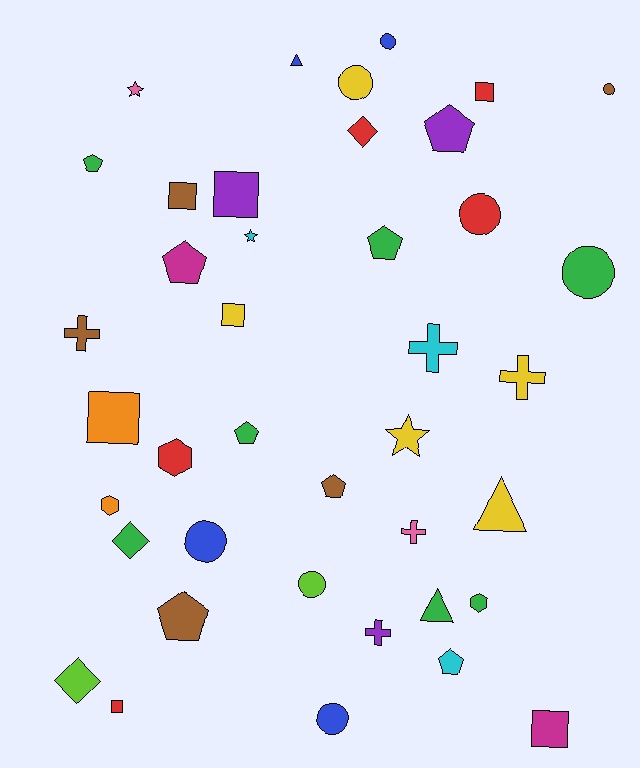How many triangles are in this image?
There are 3 triangles.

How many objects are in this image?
There are 40 objects.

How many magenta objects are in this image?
There are 2 magenta objects.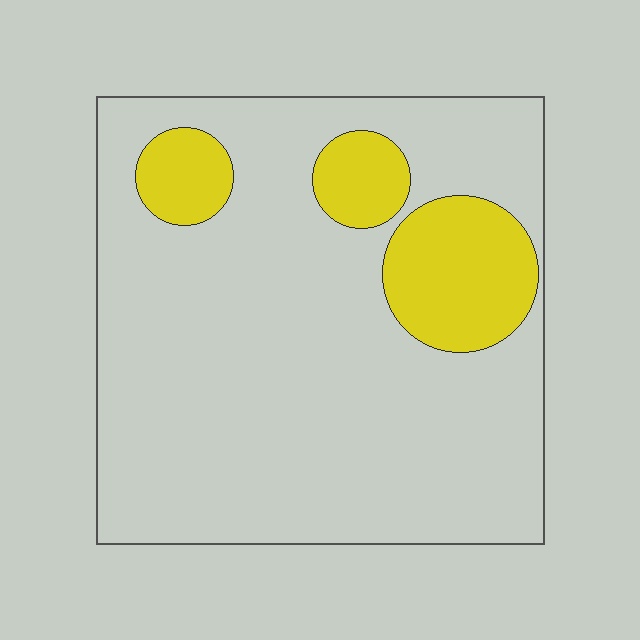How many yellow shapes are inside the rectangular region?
3.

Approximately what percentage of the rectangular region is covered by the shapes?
Approximately 15%.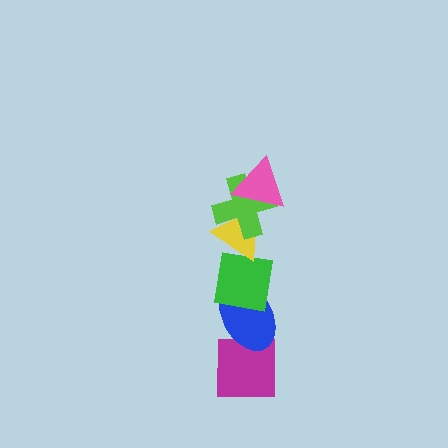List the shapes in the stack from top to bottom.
From top to bottom: the pink triangle, the lime cross, the yellow triangle, the green square, the blue ellipse, the magenta square.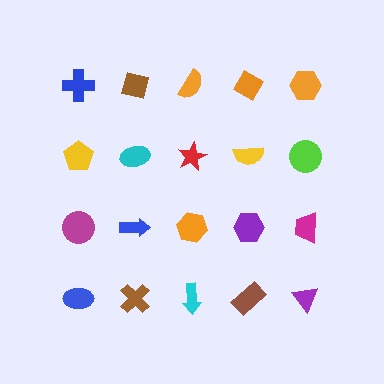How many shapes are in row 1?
5 shapes.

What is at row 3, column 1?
A magenta circle.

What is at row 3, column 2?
A blue arrow.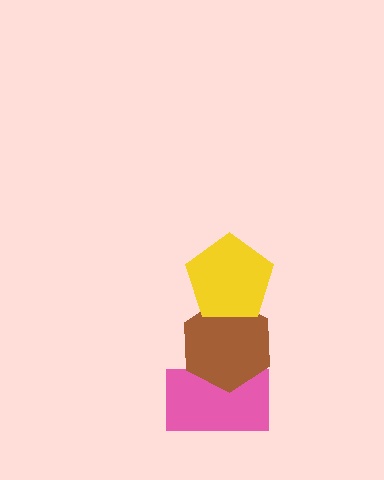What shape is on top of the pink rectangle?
The brown hexagon is on top of the pink rectangle.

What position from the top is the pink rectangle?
The pink rectangle is 3rd from the top.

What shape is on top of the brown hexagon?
The yellow pentagon is on top of the brown hexagon.